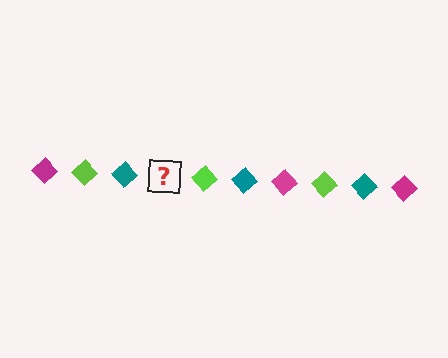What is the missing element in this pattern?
The missing element is a magenta diamond.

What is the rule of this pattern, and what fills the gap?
The rule is that the pattern cycles through magenta, lime, teal diamonds. The gap should be filled with a magenta diamond.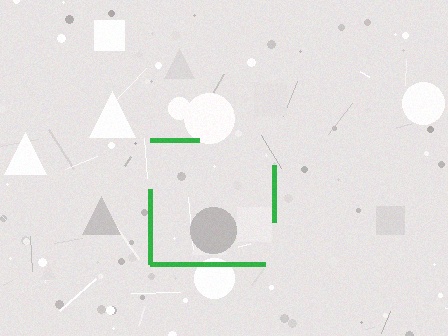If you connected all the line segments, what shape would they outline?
They would outline a square.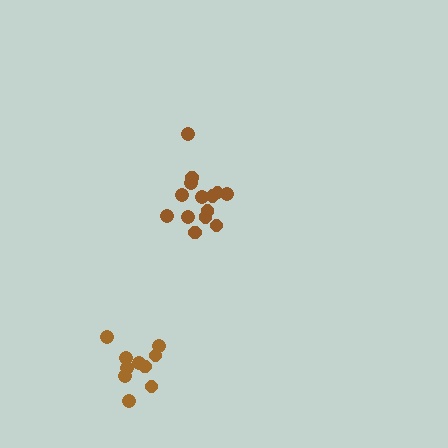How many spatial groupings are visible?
There are 2 spatial groupings.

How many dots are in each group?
Group 1: 10 dots, Group 2: 14 dots (24 total).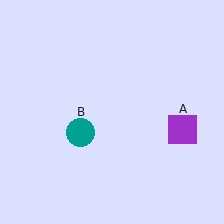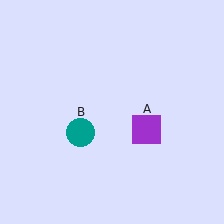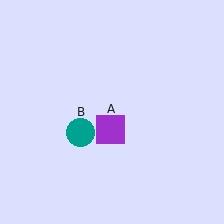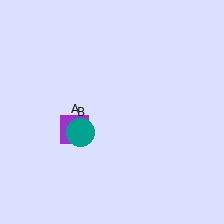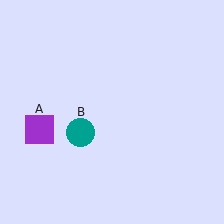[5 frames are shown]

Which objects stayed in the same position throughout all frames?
Teal circle (object B) remained stationary.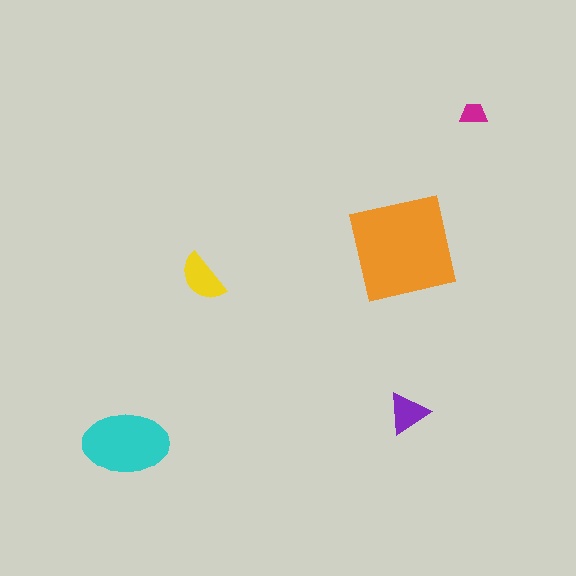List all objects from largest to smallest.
The orange square, the cyan ellipse, the yellow semicircle, the purple triangle, the magenta trapezoid.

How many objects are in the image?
There are 5 objects in the image.